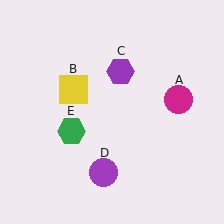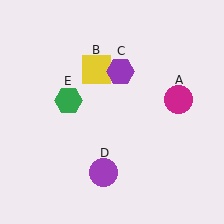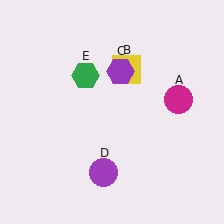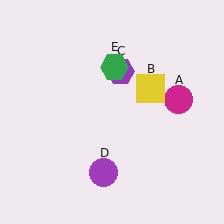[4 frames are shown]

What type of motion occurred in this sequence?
The yellow square (object B), green hexagon (object E) rotated clockwise around the center of the scene.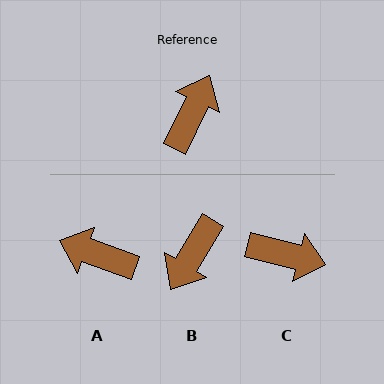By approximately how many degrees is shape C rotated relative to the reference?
Approximately 79 degrees clockwise.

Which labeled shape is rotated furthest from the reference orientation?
B, about 174 degrees away.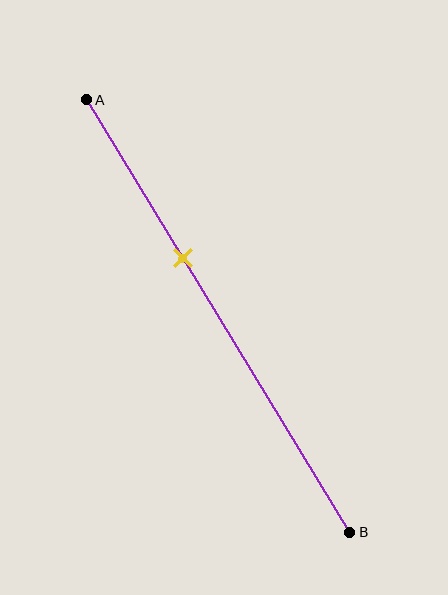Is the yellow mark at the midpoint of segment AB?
No, the mark is at about 35% from A, not at the 50% midpoint.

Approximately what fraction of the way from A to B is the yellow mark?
The yellow mark is approximately 35% of the way from A to B.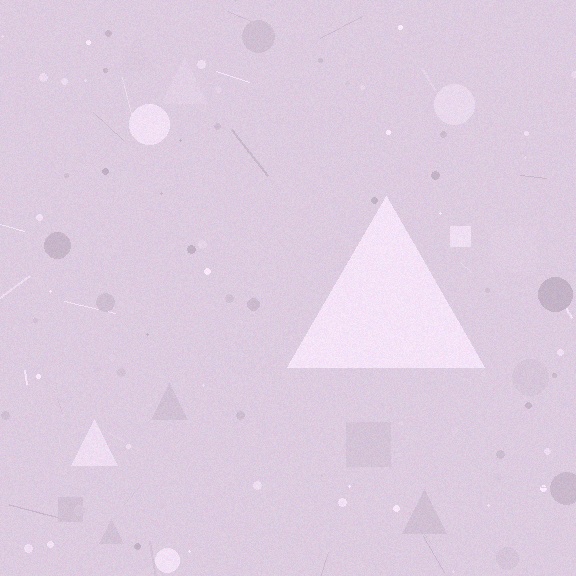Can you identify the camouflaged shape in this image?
The camouflaged shape is a triangle.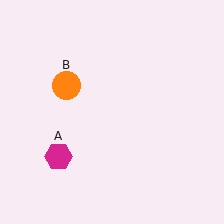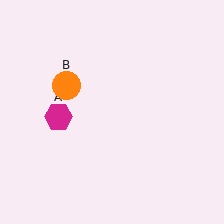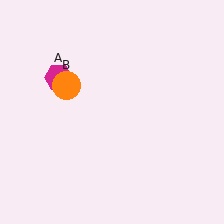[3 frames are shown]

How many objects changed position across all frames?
1 object changed position: magenta hexagon (object A).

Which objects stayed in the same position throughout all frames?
Orange circle (object B) remained stationary.